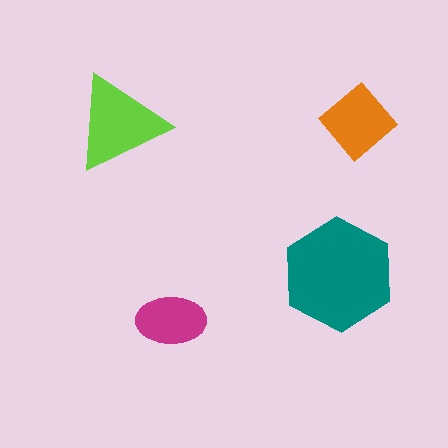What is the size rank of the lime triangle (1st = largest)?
2nd.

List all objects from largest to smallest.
The teal hexagon, the lime triangle, the orange diamond, the magenta ellipse.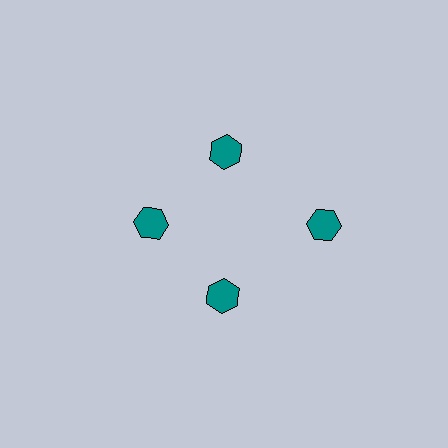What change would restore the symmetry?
The symmetry would be restored by moving it inward, back onto the ring so that all 4 hexagons sit at equal angles and equal distance from the center.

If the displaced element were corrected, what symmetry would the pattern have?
It would have 4-fold rotational symmetry — the pattern would map onto itself every 90 degrees.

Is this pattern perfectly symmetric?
No. The 4 teal hexagons are arranged in a ring, but one element near the 3 o'clock position is pushed outward from the center, breaking the 4-fold rotational symmetry.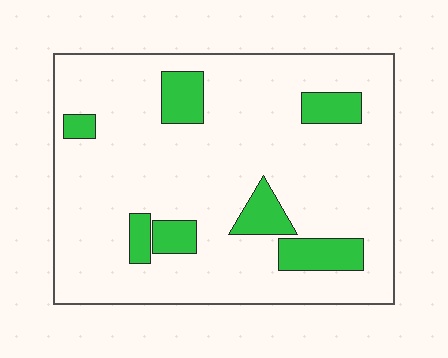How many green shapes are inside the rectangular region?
7.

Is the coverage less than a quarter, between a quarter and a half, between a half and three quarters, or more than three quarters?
Less than a quarter.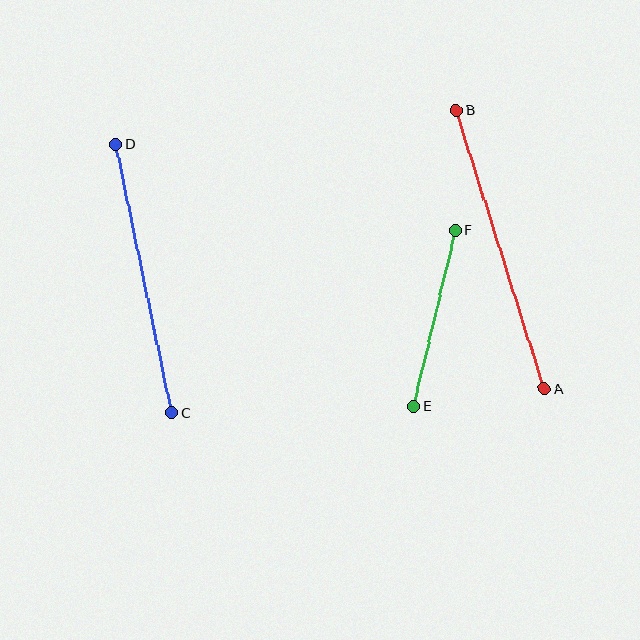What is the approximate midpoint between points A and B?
The midpoint is at approximately (500, 250) pixels.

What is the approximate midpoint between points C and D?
The midpoint is at approximately (144, 279) pixels.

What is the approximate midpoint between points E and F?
The midpoint is at approximately (435, 318) pixels.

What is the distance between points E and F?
The distance is approximately 181 pixels.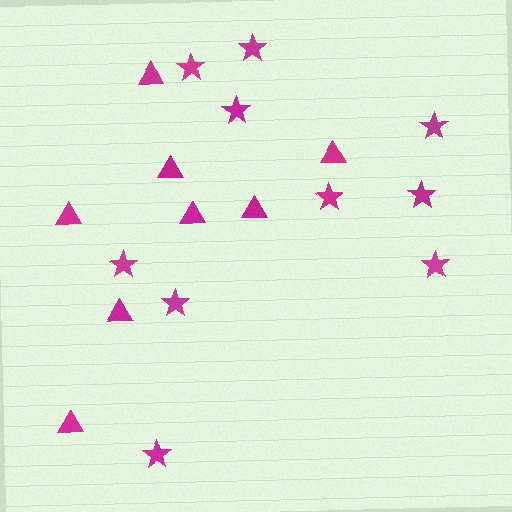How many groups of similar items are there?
There are 2 groups: one group of stars (10) and one group of triangles (8).